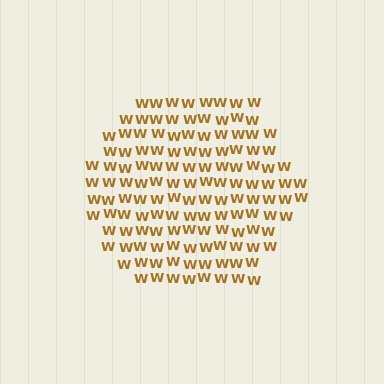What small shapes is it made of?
It is made of small letter W's.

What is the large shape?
The large shape is a hexagon.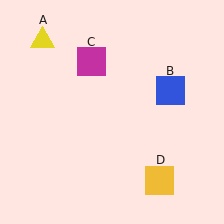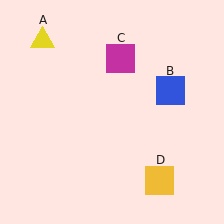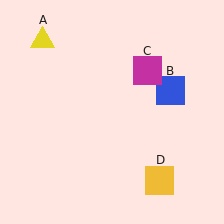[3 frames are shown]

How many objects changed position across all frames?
1 object changed position: magenta square (object C).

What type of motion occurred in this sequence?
The magenta square (object C) rotated clockwise around the center of the scene.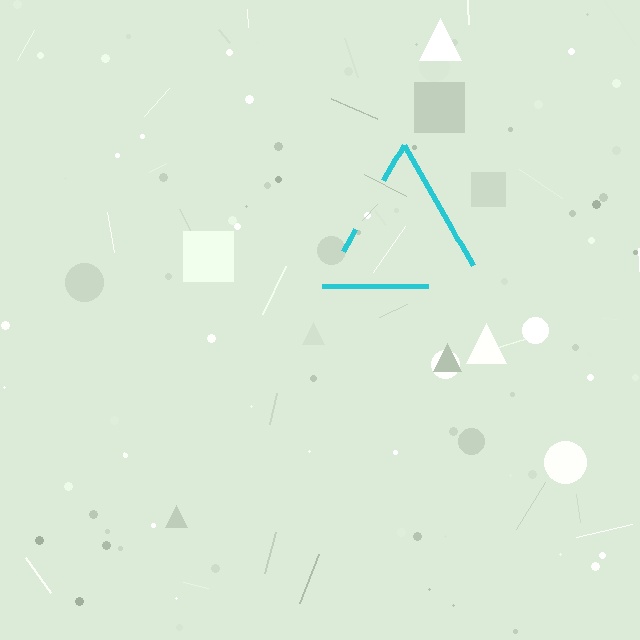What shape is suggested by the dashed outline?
The dashed outline suggests a triangle.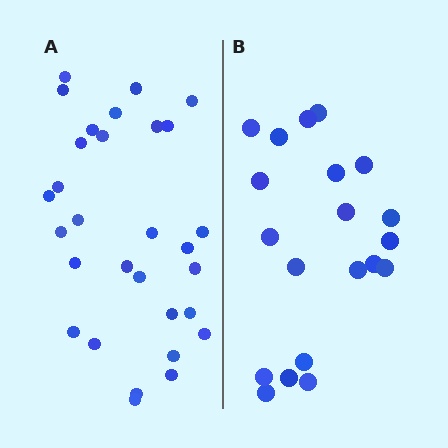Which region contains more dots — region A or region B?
Region A (the left region) has more dots.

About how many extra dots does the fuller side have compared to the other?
Region A has roughly 10 or so more dots than region B.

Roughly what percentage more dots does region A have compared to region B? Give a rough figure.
About 50% more.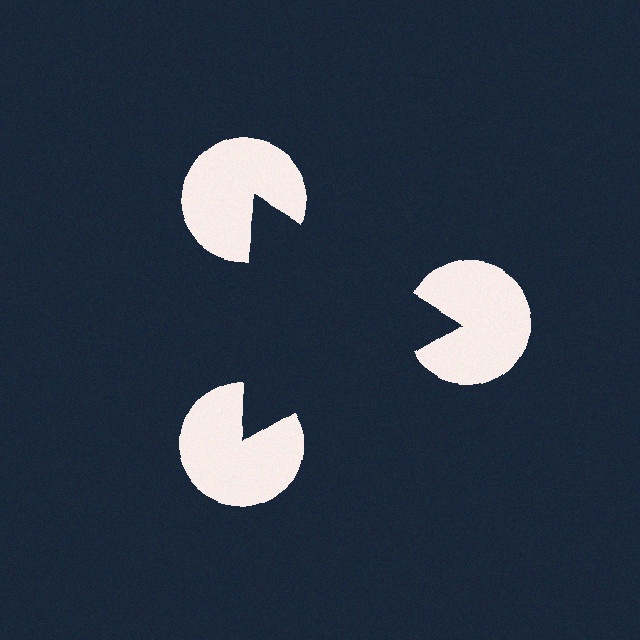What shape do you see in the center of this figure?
An illusory triangle — its edges are inferred from the aligned wedge cuts in the pac-man discs, not physically drawn.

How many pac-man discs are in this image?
There are 3 — one at each vertex of the illusory triangle.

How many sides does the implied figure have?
3 sides.